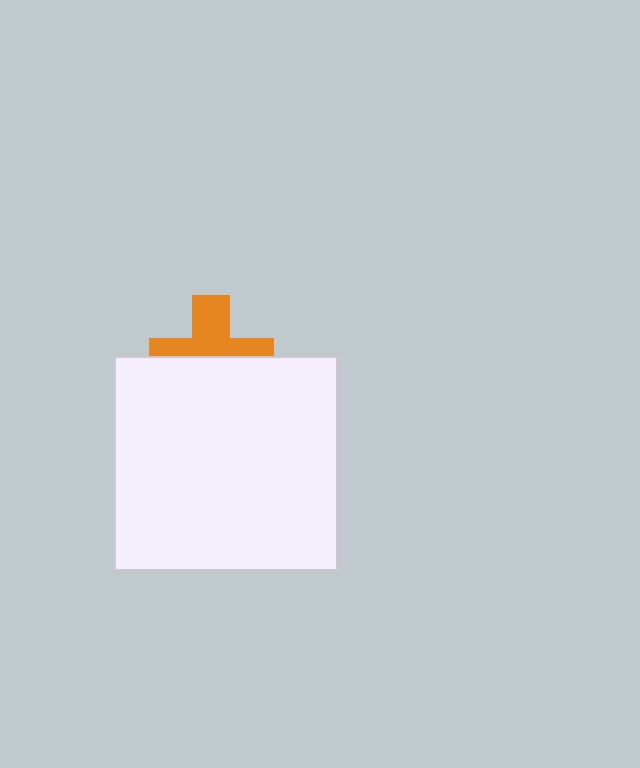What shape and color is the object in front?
The object in front is a white rectangle.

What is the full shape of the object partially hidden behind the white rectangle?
The partially hidden object is an orange cross.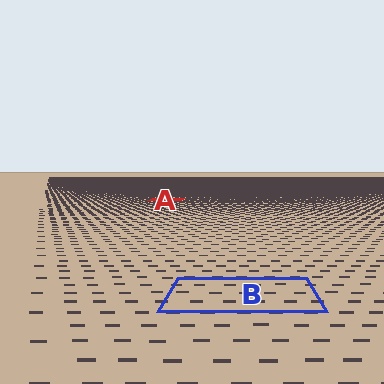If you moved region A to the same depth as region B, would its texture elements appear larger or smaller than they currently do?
They would appear larger. At a closer depth, the same texture elements are projected at a bigger on-screen size.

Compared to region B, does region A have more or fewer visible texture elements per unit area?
Region A has more texture elements per unit area — they are packed more densely because it is farther away.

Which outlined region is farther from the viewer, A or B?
Region A is farther from the viewer — the texture elements inside it appear smaller and more densely packed.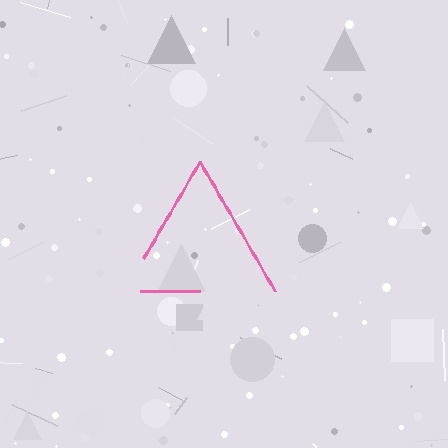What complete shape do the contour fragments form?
The contour fragments form a triangle.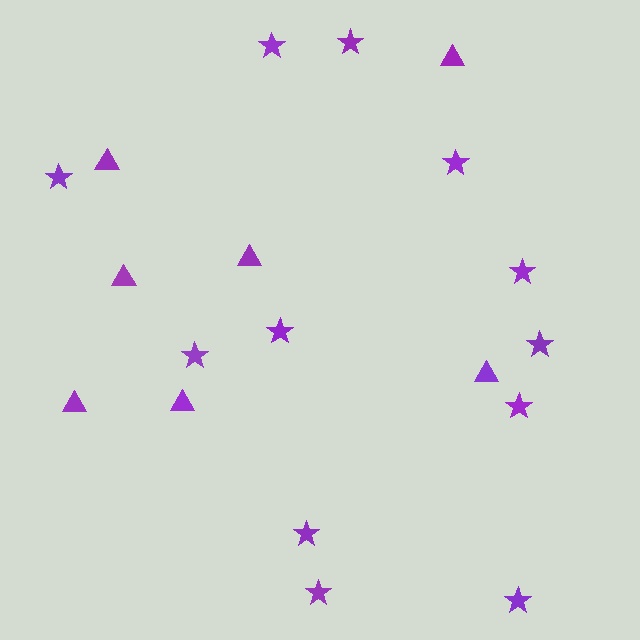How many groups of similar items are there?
There are 2 groups: one group of triangles (7) and one group of stars (12).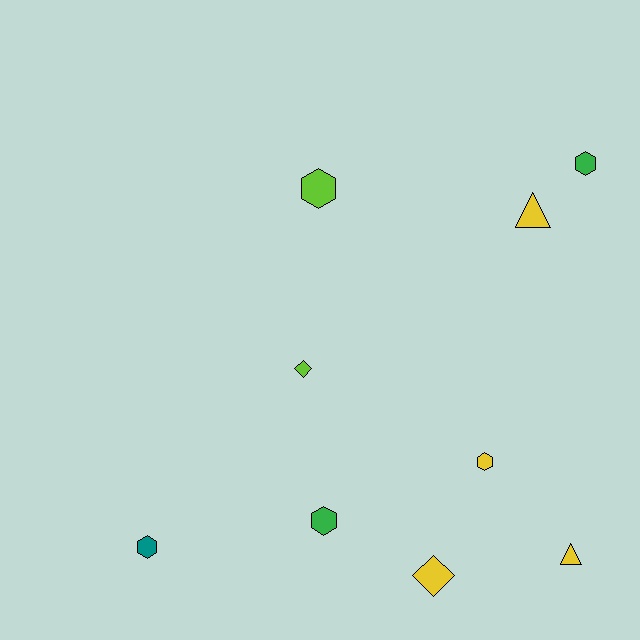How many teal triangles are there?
There are no teal triangles.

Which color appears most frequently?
Yellow, with 4 objects.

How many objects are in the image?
There are 9 objects.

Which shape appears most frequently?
Hexagon, with 5 objects.